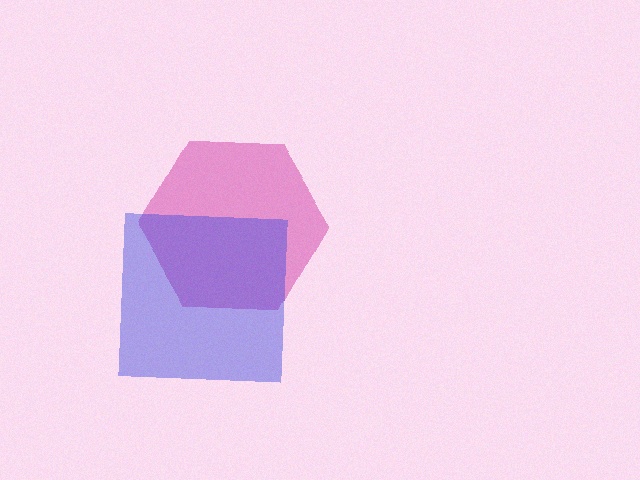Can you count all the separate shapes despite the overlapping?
Yes, there are 2 separate shapes.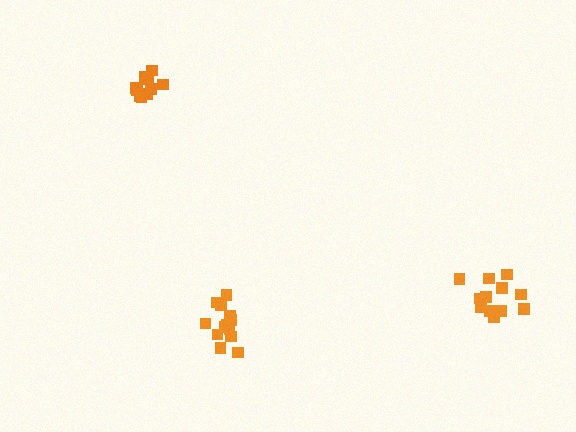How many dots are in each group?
Group 1: 13 dots, Group 2: 12 dots, Group 3: 10 dots (35 total).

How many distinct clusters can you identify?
There are 3 distinct clusters.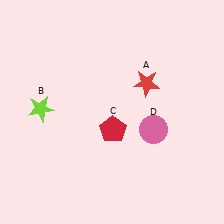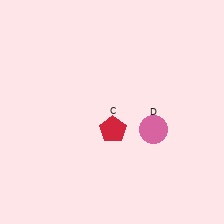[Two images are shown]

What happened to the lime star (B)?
The lime star (B) was removed in Image 2. It was in the top-left area of Image 1.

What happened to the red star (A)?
The red star (A) was removed in Image 2. It was in the top-right area of Image 1.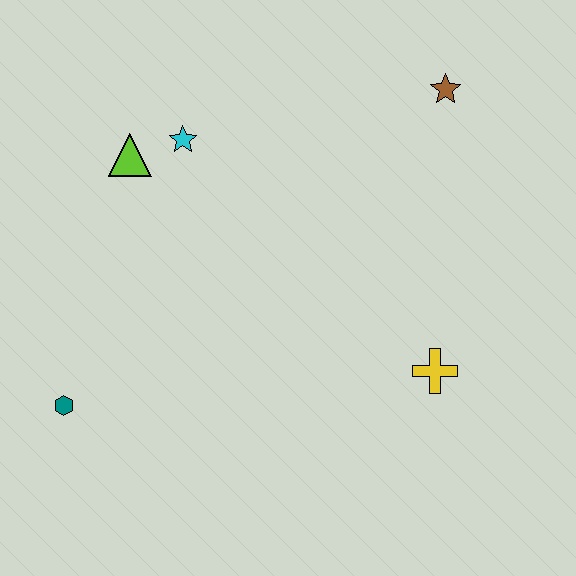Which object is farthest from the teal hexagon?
The brown star is farthest from the teal hexagon.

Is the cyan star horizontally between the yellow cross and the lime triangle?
Yes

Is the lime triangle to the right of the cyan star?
No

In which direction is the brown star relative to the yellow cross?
The brown star is above the yellow cross.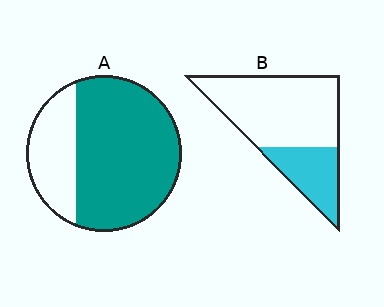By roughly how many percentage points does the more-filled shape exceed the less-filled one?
By roughly 45 percentage points (A over B).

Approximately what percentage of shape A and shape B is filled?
A is approximately 70% and B is approximately 30%.